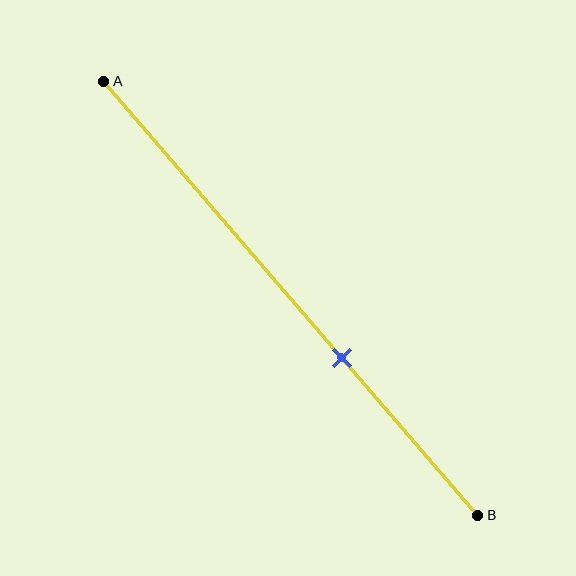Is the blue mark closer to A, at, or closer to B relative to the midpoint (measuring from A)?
The blue mark is closer to point B than the midpoint of segment AB.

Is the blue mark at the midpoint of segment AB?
No, the mark is at about 65% from A, not at the 50% midpoint.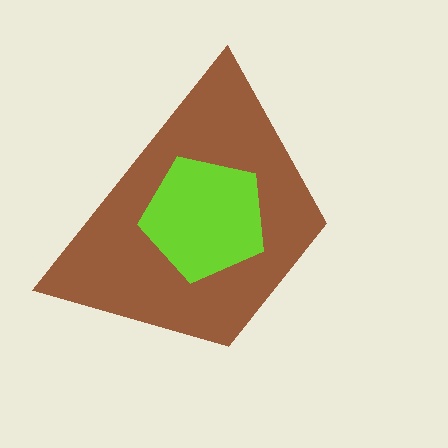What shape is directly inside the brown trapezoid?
The lime pentagon.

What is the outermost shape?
The brown trapezoid.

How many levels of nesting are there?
2.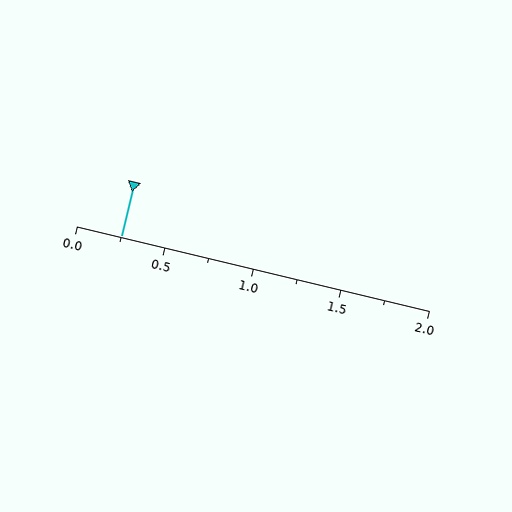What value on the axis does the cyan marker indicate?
The marker indicates approximately 0.25.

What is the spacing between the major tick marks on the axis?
The major ticks are spaced 0.5 apart.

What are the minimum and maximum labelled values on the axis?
The axis runs from 0.0 to 2.0.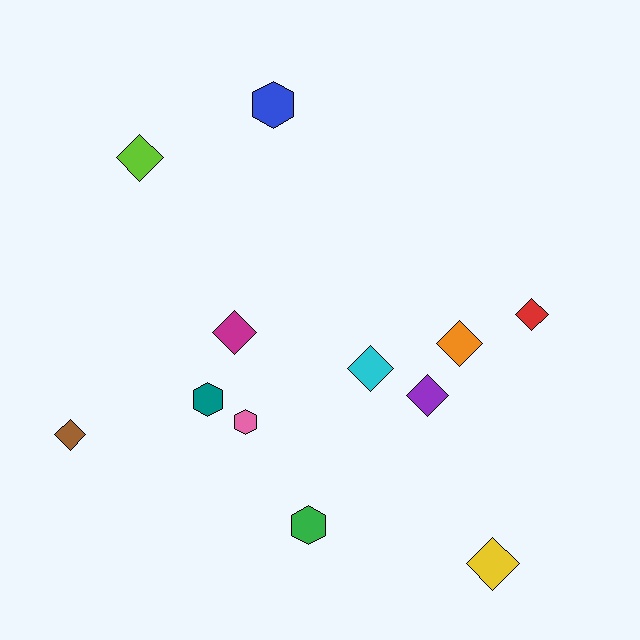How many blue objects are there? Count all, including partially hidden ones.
There is 1 blue object.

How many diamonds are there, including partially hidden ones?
There are 8 diamonds.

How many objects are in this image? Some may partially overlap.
There are 12 objects.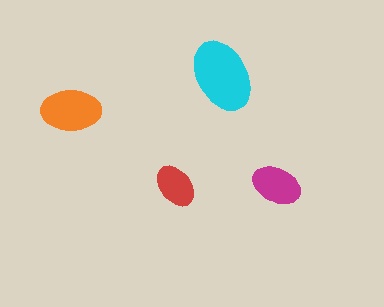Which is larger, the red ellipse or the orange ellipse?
The orange one.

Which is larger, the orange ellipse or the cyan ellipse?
The cyan one.